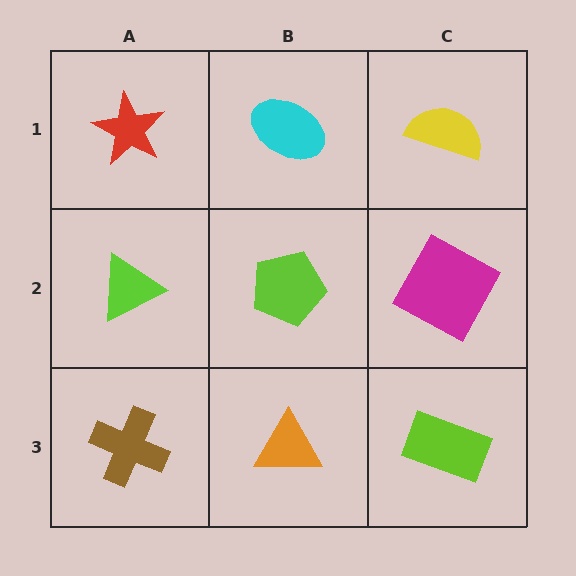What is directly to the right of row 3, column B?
A lime rectangle.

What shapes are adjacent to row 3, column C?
A magenta square (row 2, column C), an orange triangle (row 3, column B).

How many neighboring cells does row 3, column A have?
2.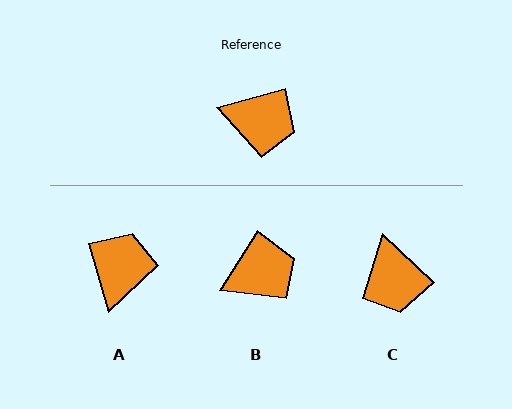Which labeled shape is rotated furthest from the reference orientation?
A, about 91 degrees away.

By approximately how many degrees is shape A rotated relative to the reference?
Approximately 91 degrees counter-clockwise.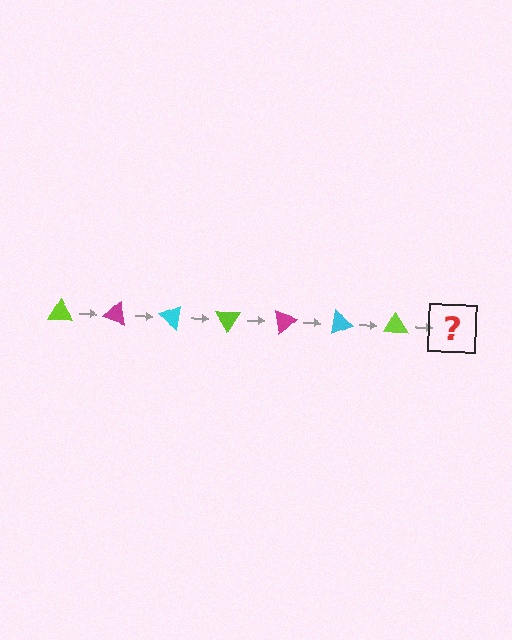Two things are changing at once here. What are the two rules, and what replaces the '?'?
The two rules are that it rotates 20 degrees each step and the color cycles through lime, magenta, and cyan. The '?' should be a magenta triangle, rotated 140 degrees from the start.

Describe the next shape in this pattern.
It should be a magenta triangle, rotated 140 degrees from the start.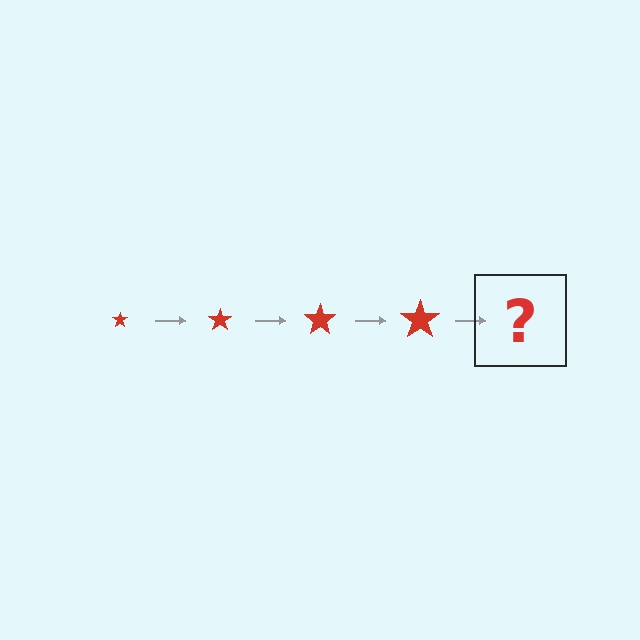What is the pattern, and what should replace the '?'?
The pattern is that the star gets progressively larger each step. The '?' should be a red star, larger than the previous one.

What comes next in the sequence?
The next element should be a red star, larger than the previous one.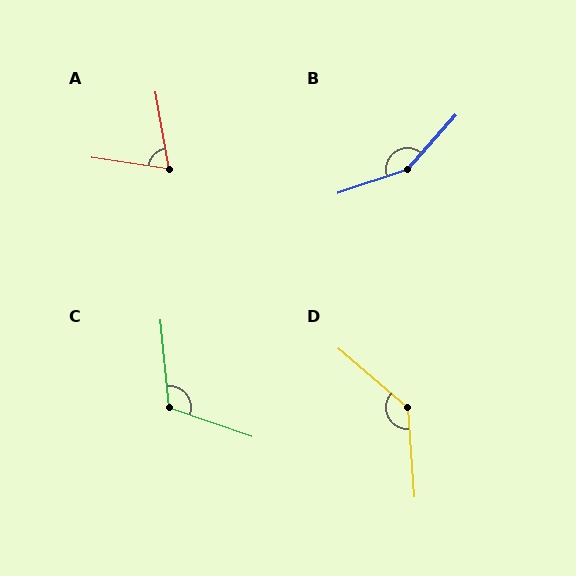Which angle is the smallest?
A, at approximately 72 degrees.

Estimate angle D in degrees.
Approximately 135 degrees.